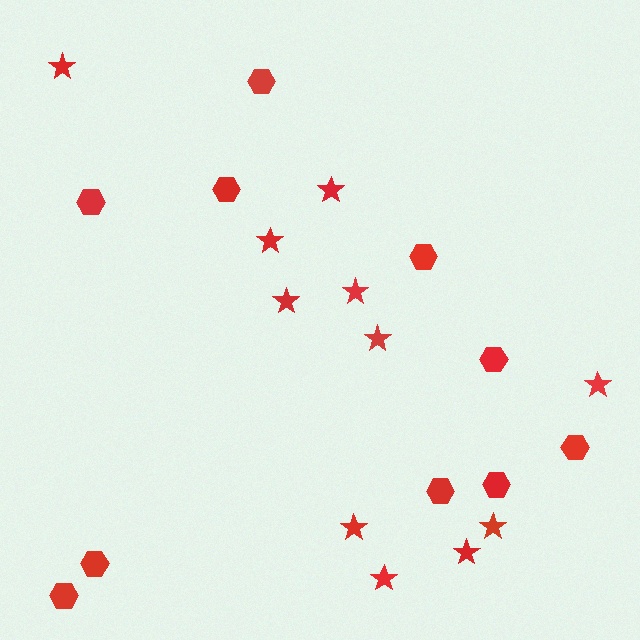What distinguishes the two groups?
There are 2 groups: one group of hexagons (10) and one group of stars (11).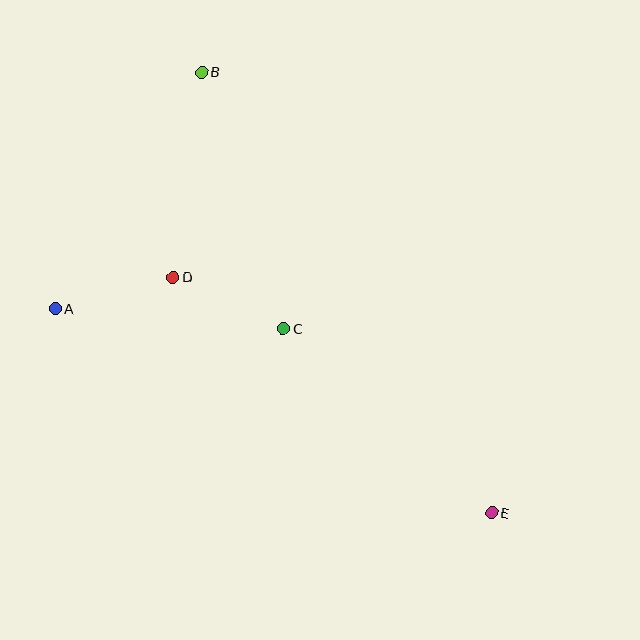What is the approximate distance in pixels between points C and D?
The distance between C and D is approximately 122 pixels.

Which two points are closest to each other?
Points A and D are closest to each other.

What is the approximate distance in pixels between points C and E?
The distance between C and E is approximately 278 pixels.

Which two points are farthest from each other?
Points B and E are farthest from each other.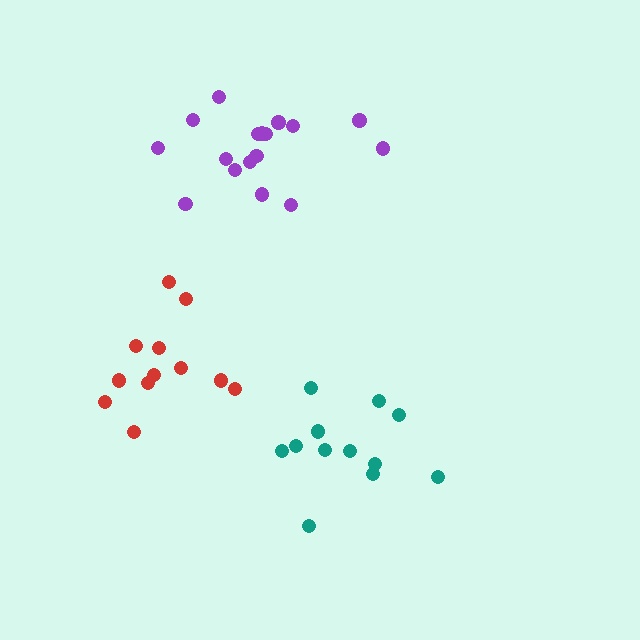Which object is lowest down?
The teal cluster is bottommost.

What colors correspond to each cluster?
The clusters are colored: purple, teal, red.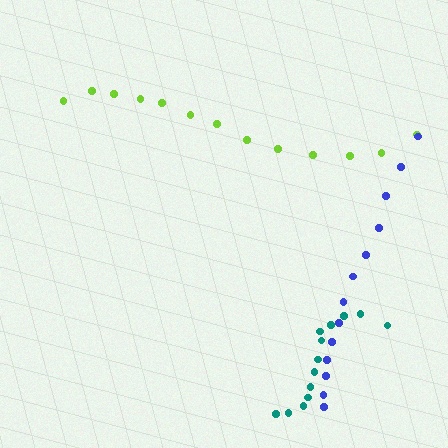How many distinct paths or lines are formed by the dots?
There are 3 distinct paths.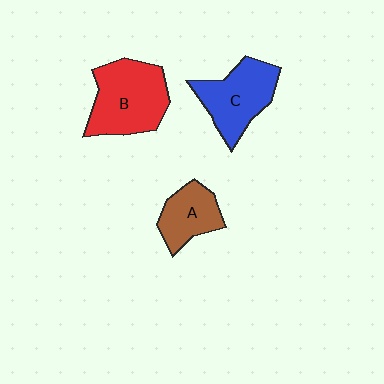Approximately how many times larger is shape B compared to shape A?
Approximately 1.7 times.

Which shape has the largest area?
Shape B (red).